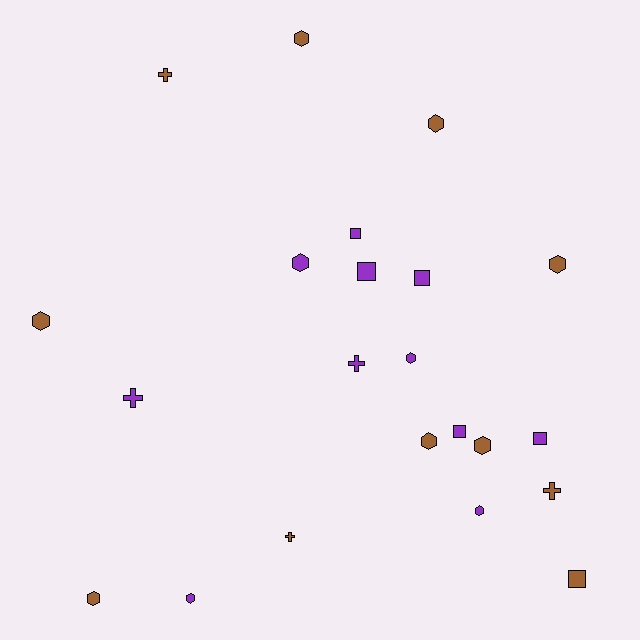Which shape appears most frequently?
Hexagon, with 11 objects.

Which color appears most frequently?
Brown, with 11 objects.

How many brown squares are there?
There is 1 brown square.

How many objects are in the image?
There are 22 objects.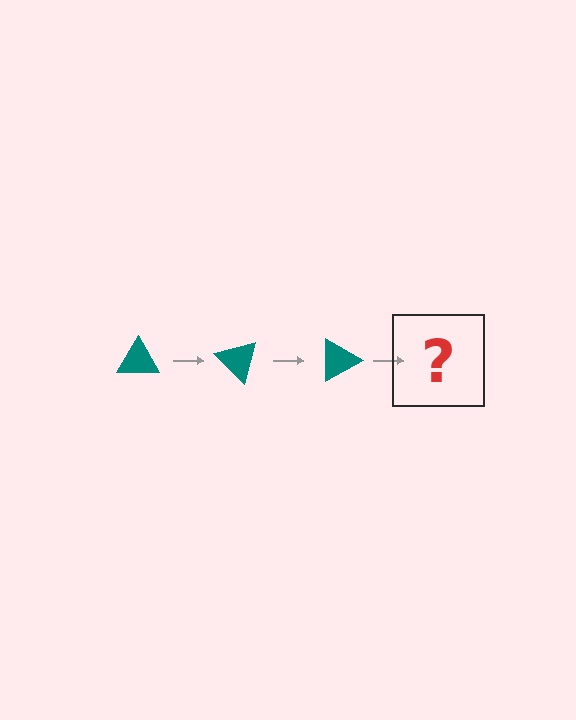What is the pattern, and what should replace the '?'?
The pattern is that the triangle rotates 45 degrees each step. The '?' should be a teal triangle rotated 135 degrees.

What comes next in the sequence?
The next element should be a teal triangle rotated 135 degrees.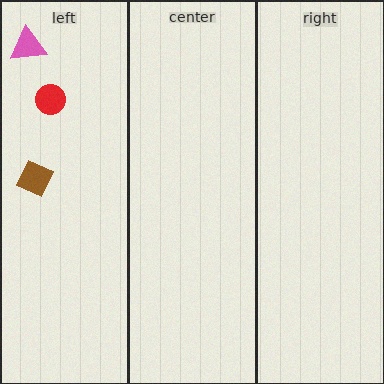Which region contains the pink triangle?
The left region.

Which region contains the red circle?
The left region.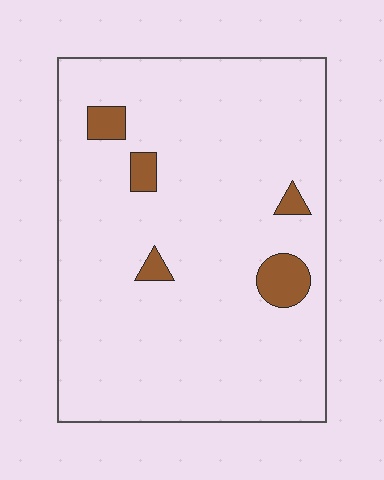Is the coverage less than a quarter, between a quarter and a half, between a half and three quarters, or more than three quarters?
Less than a quarter.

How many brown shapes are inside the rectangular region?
5.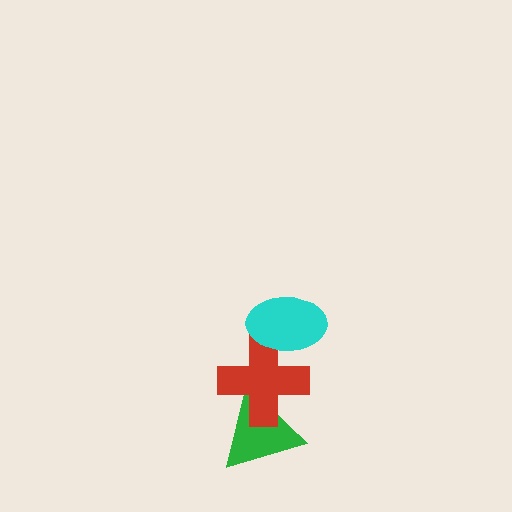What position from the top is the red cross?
The red cross is 2nd from the top.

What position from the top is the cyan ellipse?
The cyan ellipse is 1st from the top.